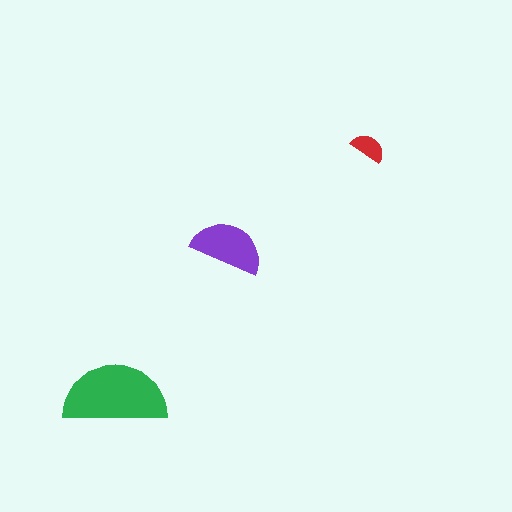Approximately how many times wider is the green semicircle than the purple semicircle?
About 1.5 times wider.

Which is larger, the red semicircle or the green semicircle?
The green one.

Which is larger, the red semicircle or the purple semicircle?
The purple one.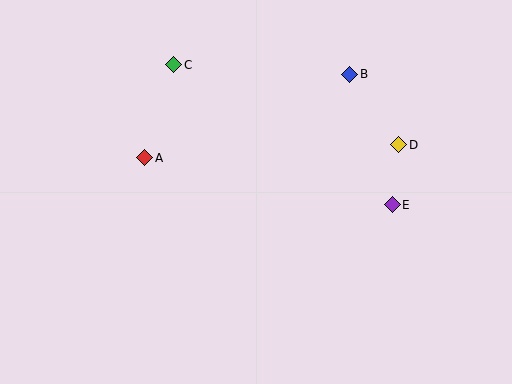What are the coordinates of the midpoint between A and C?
The midpoint between A and C is at (159, 111).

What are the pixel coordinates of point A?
Point A is at (145, 158).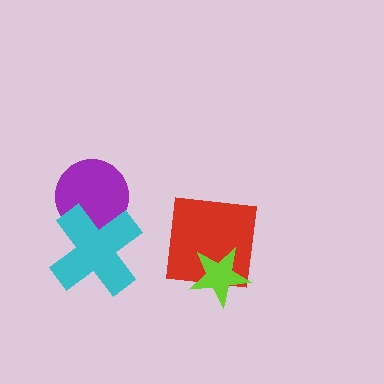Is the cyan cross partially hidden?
No, no other shape covers it.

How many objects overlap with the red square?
1 object overlaps with the red square.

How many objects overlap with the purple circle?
1 object overlaps with the purple circle.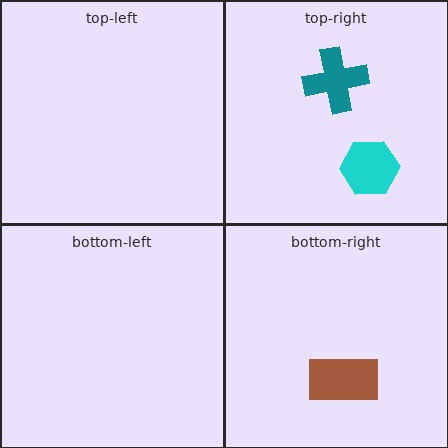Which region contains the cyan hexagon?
The top-right region.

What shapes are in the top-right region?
The cyan hexagon, the teal cross.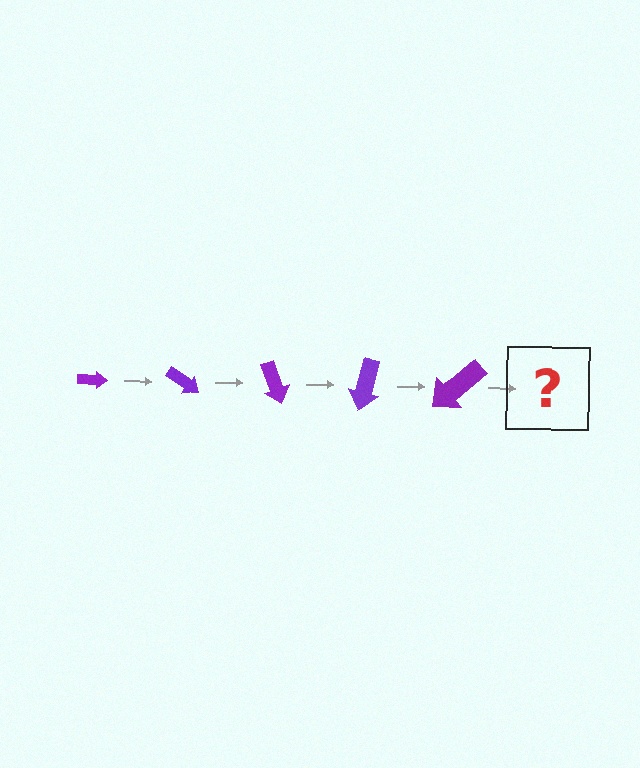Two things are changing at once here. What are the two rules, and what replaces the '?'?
The two rules are that the arrow grows larger each step and it rotates 35 degrees each step. The '?' should be an arrow, larger than the previous one and rotated 175 degrees from the start.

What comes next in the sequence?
The next element should be an arrow, larger than the previous one and rotated 175 degrees from the start.